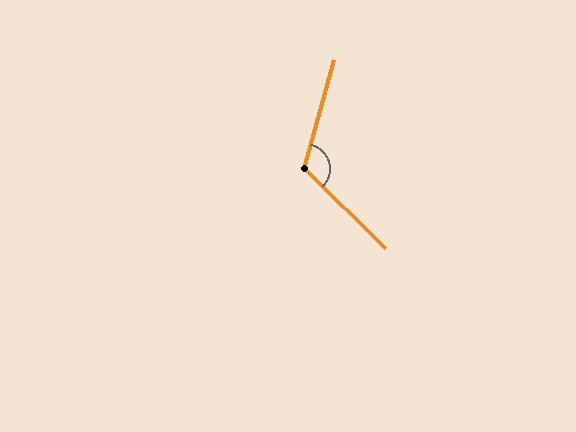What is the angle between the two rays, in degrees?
Approximately 119 degrees.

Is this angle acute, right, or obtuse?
It is obtuse.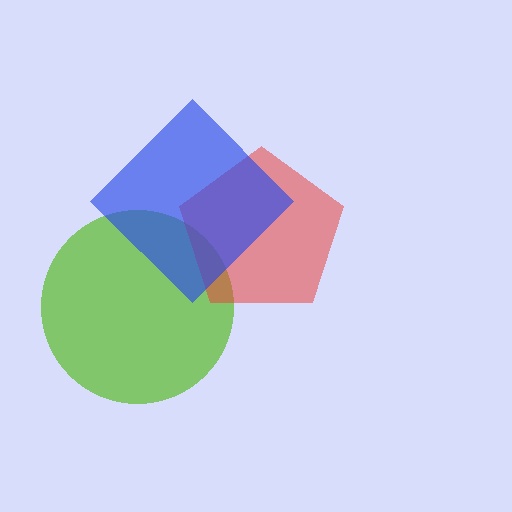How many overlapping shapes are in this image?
There are 3 overlapping shapes in the image.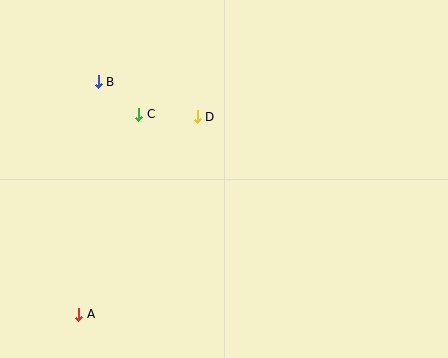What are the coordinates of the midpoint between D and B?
The midpoint between D and B is at (148, 99).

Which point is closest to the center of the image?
Point D at (197, 117) is closest to the center.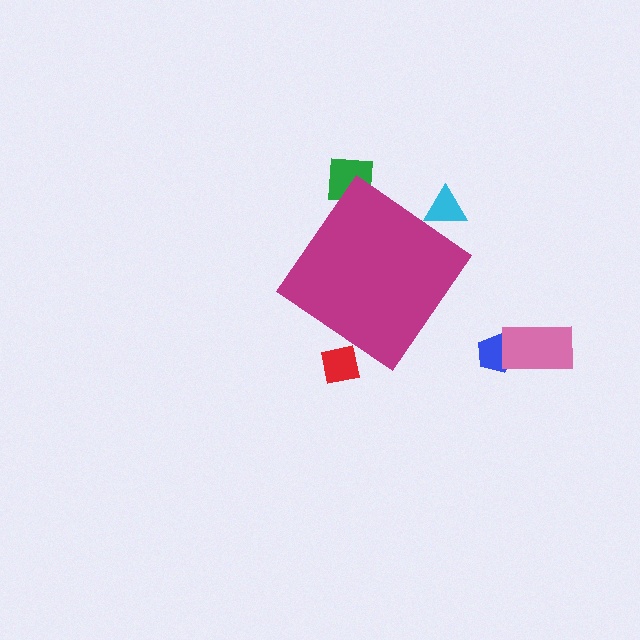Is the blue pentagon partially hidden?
No, the blue pentagon is fully visible.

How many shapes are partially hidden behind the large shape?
3 shapes are partially hidden.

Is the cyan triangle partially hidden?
Yes, the cyan triangle is partially hidden behind the magenta diamond.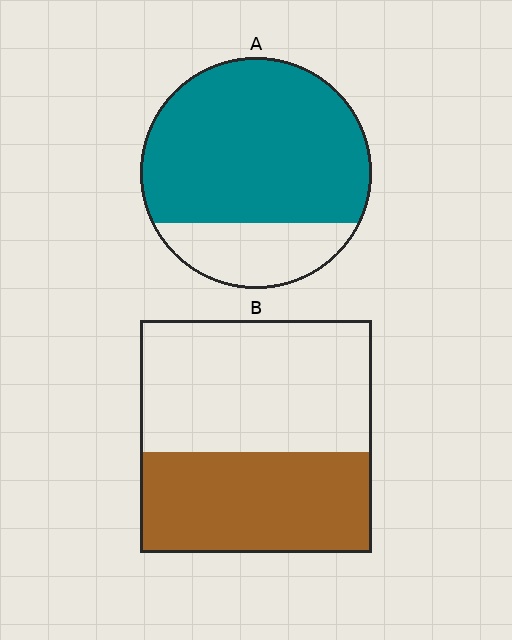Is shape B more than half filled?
No.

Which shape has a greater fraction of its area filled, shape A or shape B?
Shape A.